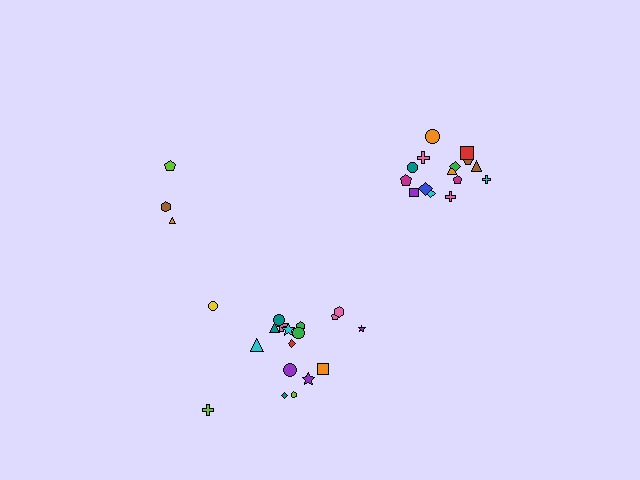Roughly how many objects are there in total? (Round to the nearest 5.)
Roughly 35 objects in total.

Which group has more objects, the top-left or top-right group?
The top-right group.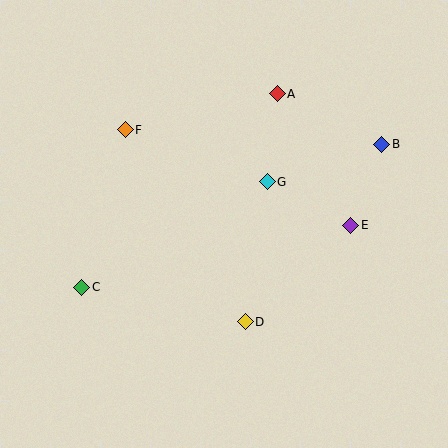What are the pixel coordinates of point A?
Point A is at (277, 94).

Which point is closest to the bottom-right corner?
Point D is closest to the bottom-right corner.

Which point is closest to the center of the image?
Point G at (267, 182) is closest to the center.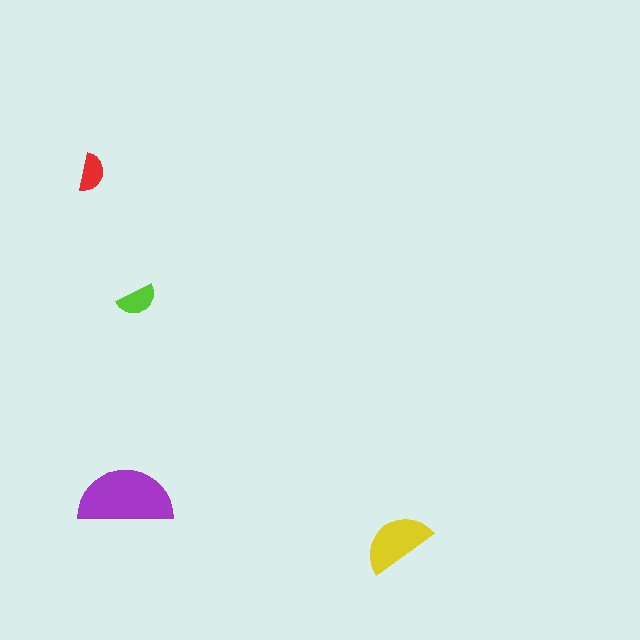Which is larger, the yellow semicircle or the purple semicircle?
The purple one.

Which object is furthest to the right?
The yellow semicircle is rightmost.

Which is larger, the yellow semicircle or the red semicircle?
The yellow one.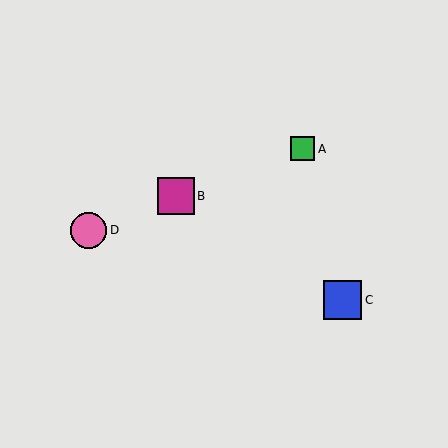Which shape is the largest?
The blue square (labeled C) is the largest.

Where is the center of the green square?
The center of the green square is at (303, 149).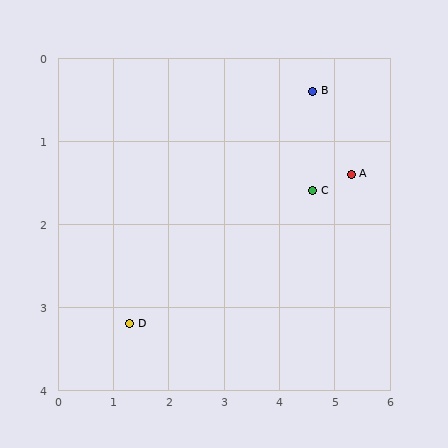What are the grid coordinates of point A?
Point A is at approximately (5.3, 1.4).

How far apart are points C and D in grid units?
Points C and D are about 3.7 grid units apart.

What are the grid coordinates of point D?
Point D is at approximately (1.3, 3.2).